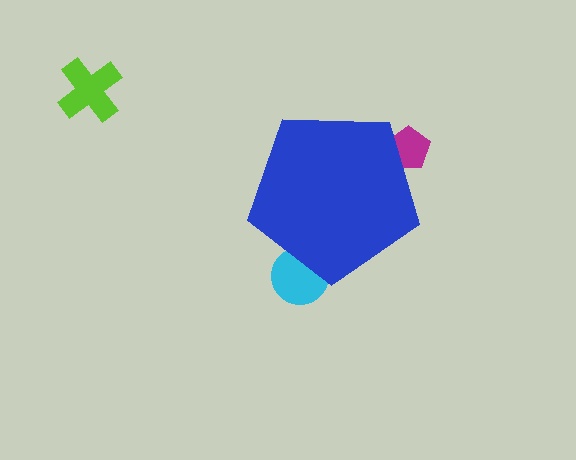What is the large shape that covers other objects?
A blue pentagon.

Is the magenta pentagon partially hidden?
Yes, the magenta pentagon is partially hidden behind the blue pentagon.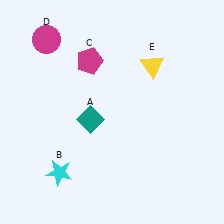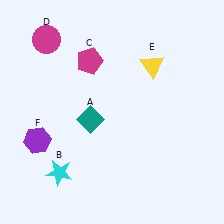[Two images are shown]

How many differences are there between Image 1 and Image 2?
There is 1 difference between the two images.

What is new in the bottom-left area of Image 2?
A purple hexagon (F) was added in the bottom-left area of Image 2.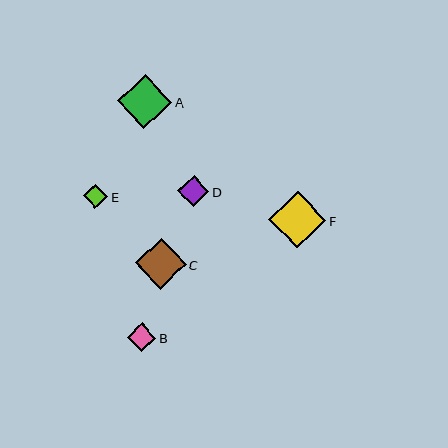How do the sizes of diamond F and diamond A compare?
Diamond F and diamond A are approximately the same size.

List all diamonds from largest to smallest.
From largest to smallest: F, A, C, D, B, E.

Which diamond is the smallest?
Diamond E is the smallest with a size of approximately 24 pixels.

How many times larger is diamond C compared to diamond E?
Diamond C is approximately 2.1 times the size of diamond E.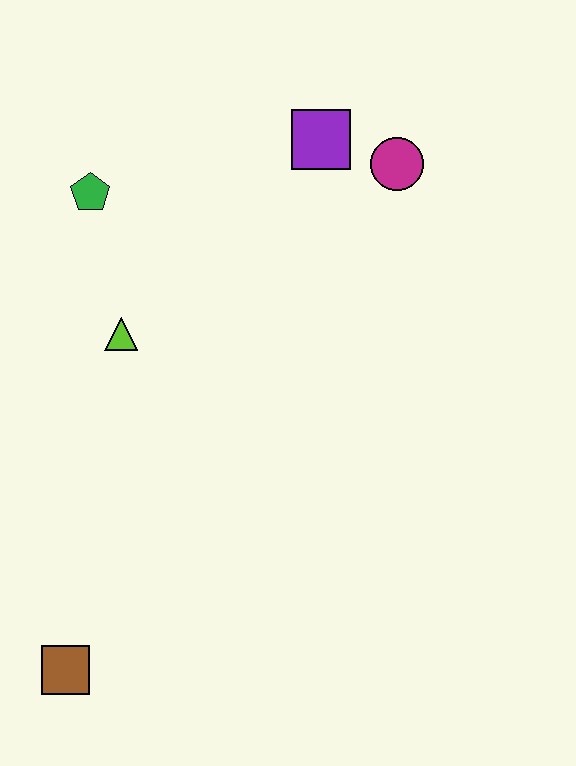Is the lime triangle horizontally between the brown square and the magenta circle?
Yes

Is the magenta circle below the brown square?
No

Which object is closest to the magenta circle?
The purple square is closest to the magenta circle.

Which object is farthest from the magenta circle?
The brown square is farthest from the magenta circle.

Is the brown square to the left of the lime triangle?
Yes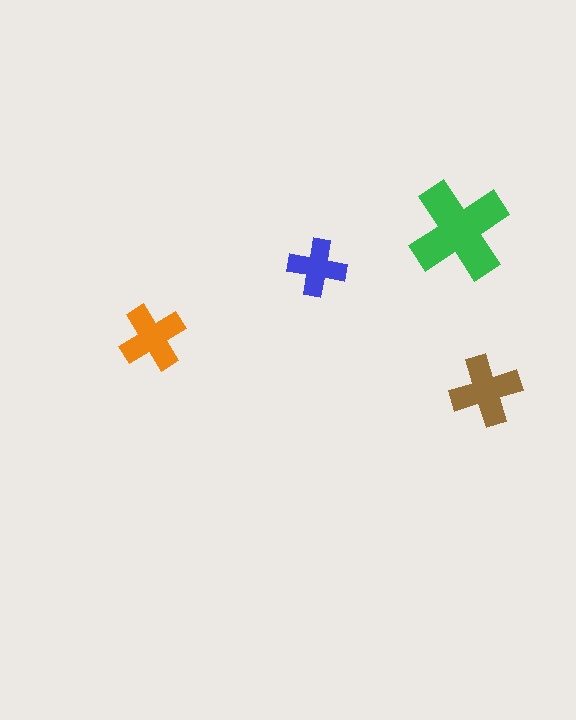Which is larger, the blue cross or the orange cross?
The orange one.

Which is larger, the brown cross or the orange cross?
The brown one.